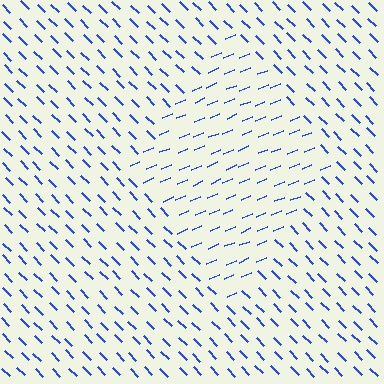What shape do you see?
I see a diamond.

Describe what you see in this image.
The image is filled with small blue line segments. A diamond region in the image has lines oriented differently from the surrounding lines, creating a visible texture boundary.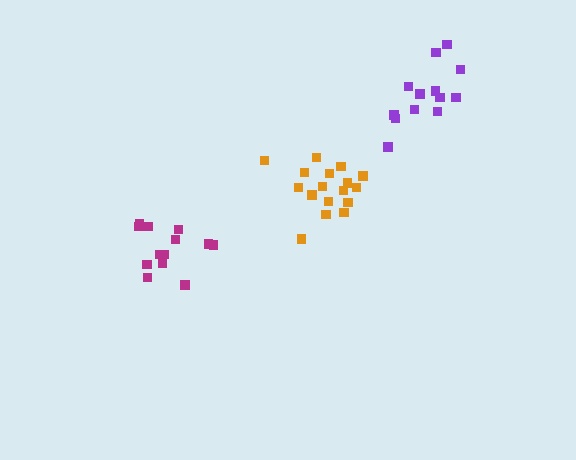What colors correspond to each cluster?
The clusters are colored: magenta, purple, orange.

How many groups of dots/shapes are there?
There are 3 groups.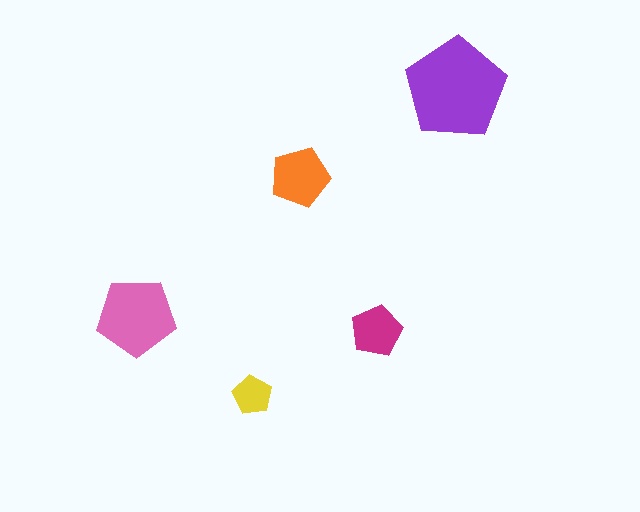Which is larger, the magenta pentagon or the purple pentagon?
The purple one.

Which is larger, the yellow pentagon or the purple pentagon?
The purple one.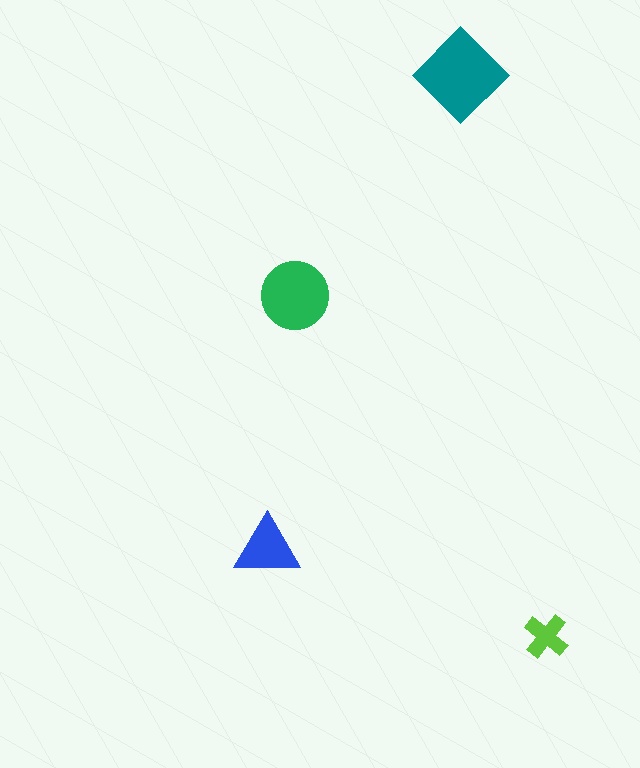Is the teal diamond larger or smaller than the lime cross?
Larger.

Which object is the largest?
The teal diamond.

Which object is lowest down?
The lime cross is bottommost.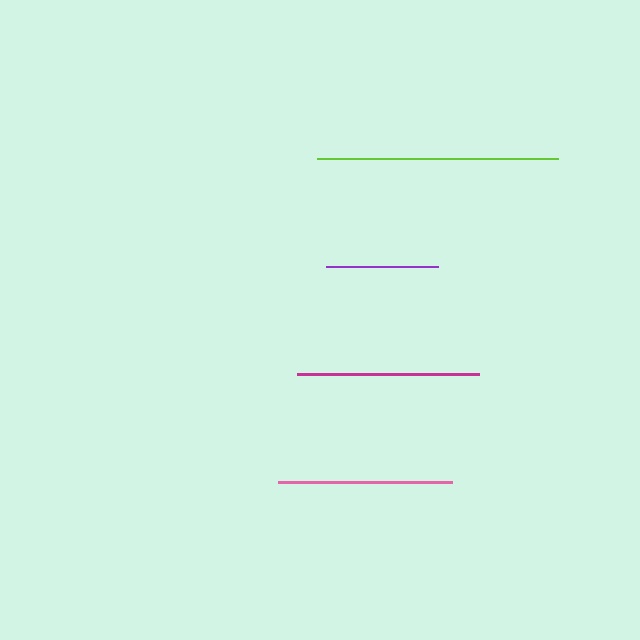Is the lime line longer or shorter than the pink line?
The lime line is longer than the pink line.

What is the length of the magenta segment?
The magenta segment is approximately 182 pixels long.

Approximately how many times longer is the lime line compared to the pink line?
The lime line is approximately 1.4 times the length of the pink line.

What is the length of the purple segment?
The purple segment is approximately 112 pixels long.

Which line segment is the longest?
The lime line is the longest at approximately 242 pixels.